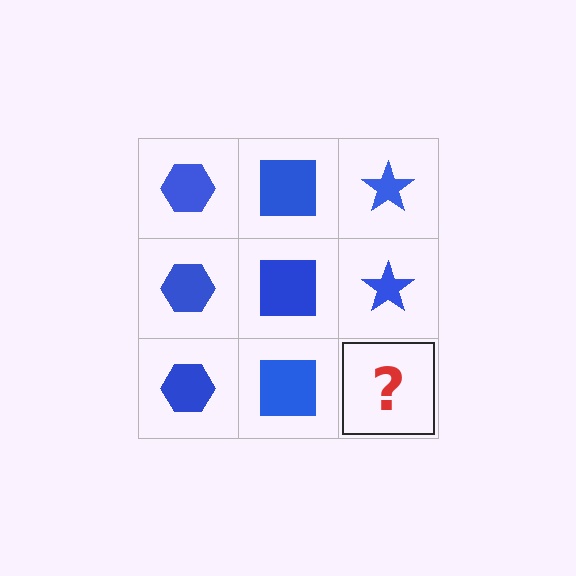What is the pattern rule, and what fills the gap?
The rule is that each column has a consistent shape. The gap should be filled with a blue star.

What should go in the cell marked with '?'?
The missing cell should contain a blue star.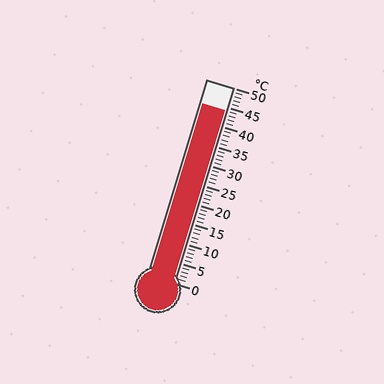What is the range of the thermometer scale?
The thermometer scale ranges from 0°C to 50°C.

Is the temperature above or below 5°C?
The temperature is above 5°C.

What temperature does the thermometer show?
The thermometer shows approximately 44°C.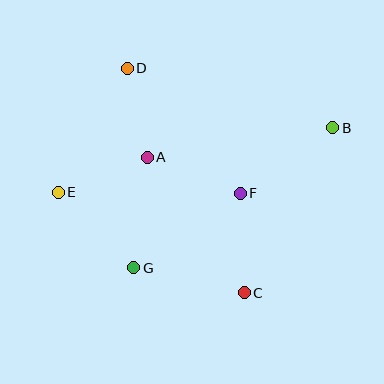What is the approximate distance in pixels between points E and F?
The distance between E and F is approximately 182 pixels.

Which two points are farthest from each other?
Points B and E are farthest from each other.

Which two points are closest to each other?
Points A and D are closest to each other.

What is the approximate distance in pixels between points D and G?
The distance between D and G is approximately 200 pixels.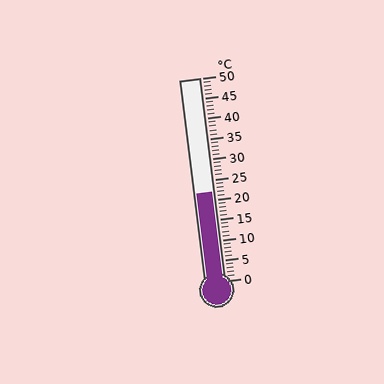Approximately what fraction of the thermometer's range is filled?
The thermometer is filled to approximately 45% of its range.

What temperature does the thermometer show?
The thermometer shows approximately 22°C.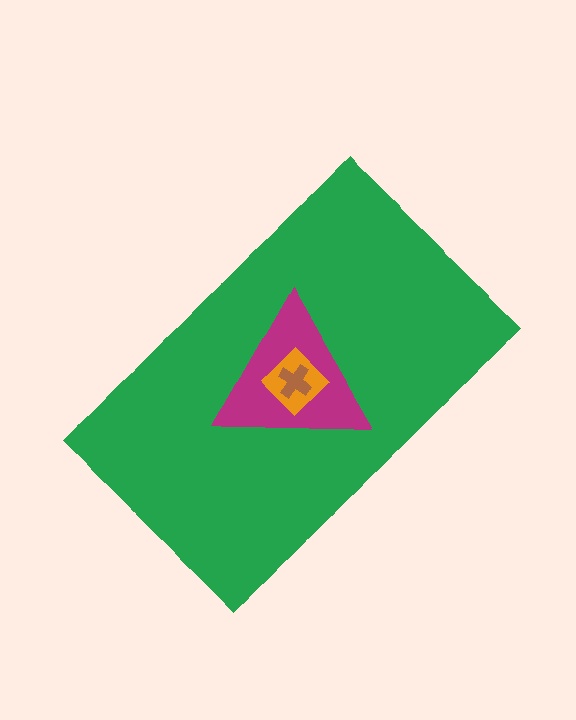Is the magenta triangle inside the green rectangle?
Yes.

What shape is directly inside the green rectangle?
The magenta triangle.